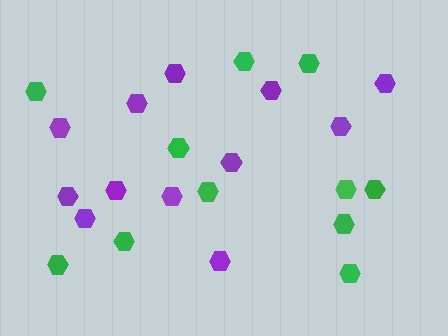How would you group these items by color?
There are 2 groups: one group of green hexagons (11) and one group of purple hexagons (12).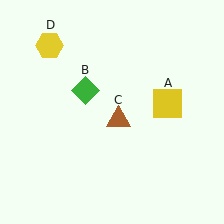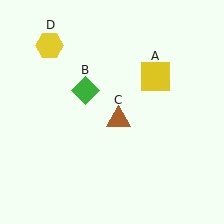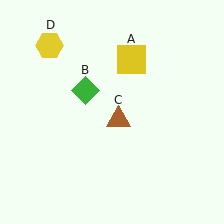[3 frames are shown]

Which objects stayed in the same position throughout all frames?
Green diamond (object B) and brown triangle (object C) and yellow hexagon (object D) remained stationary.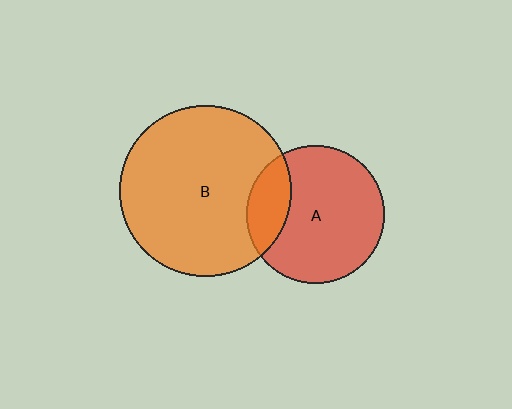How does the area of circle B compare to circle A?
Approximately 1.5 times.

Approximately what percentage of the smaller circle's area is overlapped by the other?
Approximately 20%.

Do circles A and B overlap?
Yes.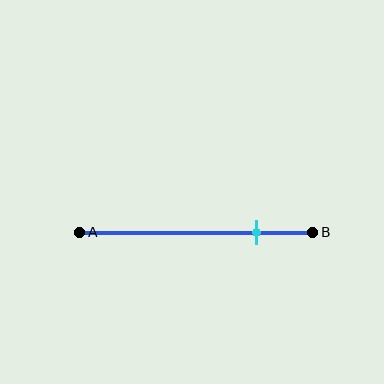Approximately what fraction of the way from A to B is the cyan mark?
The cyan mark is approximately 75% of the way from A to B.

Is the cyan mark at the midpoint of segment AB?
No, the mark is at about 75% from A, not at the 50% midpoint.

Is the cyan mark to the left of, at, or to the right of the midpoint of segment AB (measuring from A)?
The cyan mark is to the right of the midpoint of segment AB.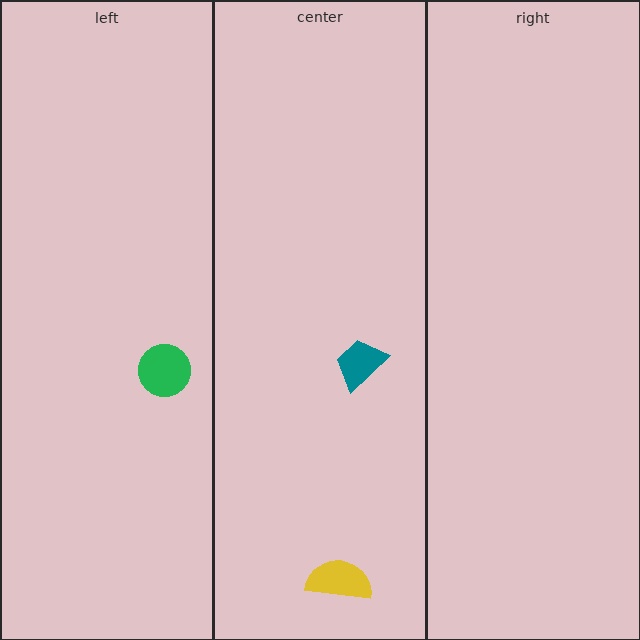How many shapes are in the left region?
1.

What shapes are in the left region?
The green circle.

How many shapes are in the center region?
2.